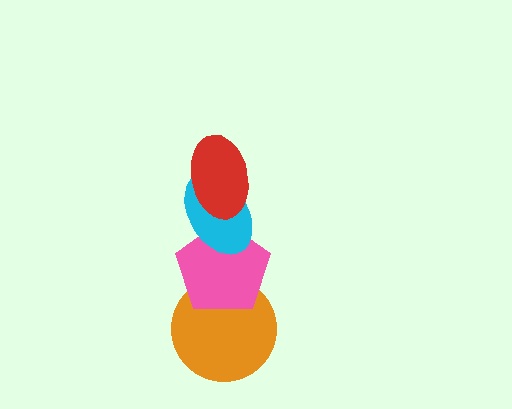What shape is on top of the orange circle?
The pink pentagon is on top of the orange circle.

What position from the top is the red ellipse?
The red ellipse is 1st from the top.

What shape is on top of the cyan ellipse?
The red ellipse is on top of the cyan ellipse.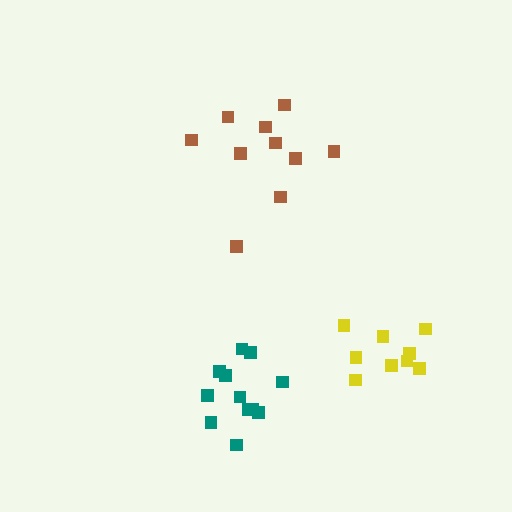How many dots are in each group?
Group 1: 9 dots, Group 2: 12 dots, Group 3: 10 dots (31 total).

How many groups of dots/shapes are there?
There are 3 groups.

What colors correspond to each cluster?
The clusters are colored: yellow, teal, brown.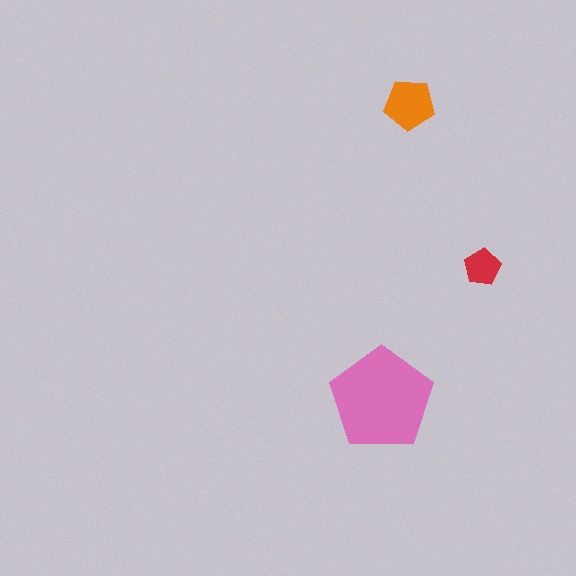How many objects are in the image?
There are 3 objects in the image.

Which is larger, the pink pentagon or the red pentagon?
The pink one.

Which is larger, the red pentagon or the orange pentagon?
The orange one.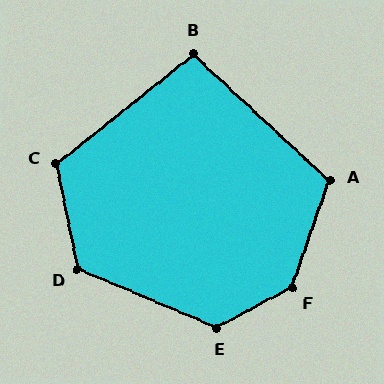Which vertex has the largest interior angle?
F, at approximately 138 degrees.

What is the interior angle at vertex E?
Approximately 129 degrees (obtuse).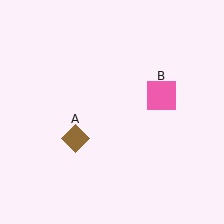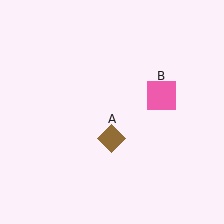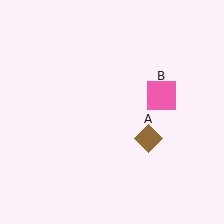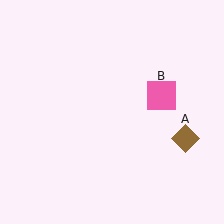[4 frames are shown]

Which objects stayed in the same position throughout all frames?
Pink square (object B) remained stationary.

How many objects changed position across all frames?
1 object changed position: brown diamond (object A).